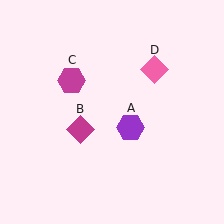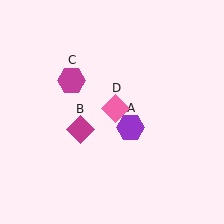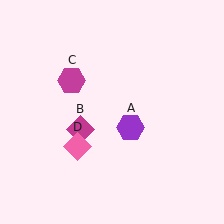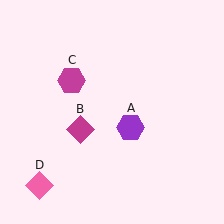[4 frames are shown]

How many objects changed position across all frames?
1 object changed position: pink diamond (object D).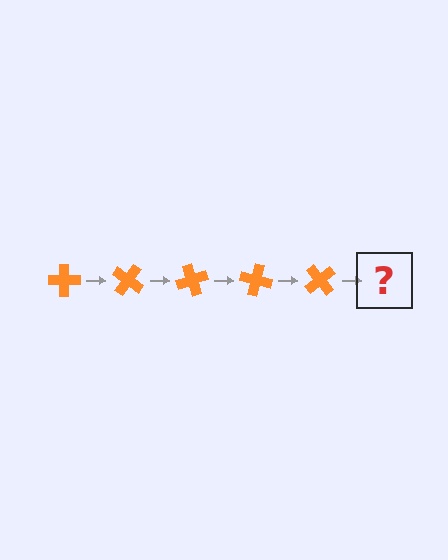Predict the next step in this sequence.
The next step is an orange cross rotated 175 degrees.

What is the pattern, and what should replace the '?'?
The pattern is that the cross rotates 35 degrees each step. The '?' should be an orange cross rotated 175 degrees.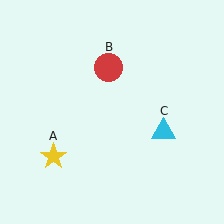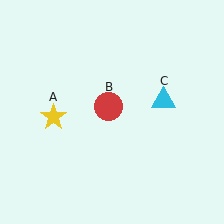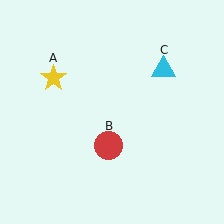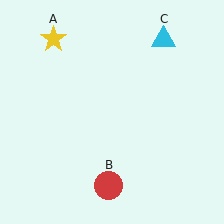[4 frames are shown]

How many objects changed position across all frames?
3 objects changed position: yellow star (object A), red circle (object B), cyan triangle (object C).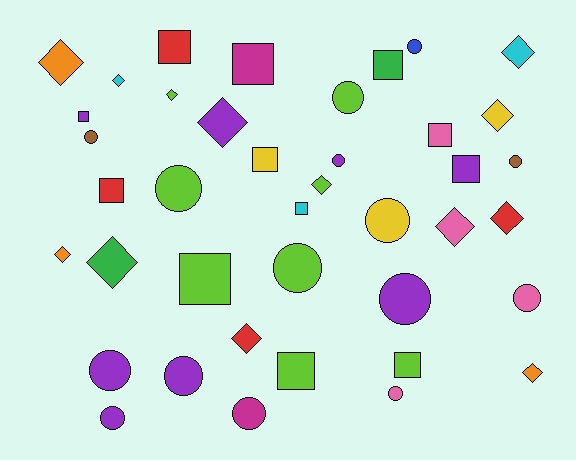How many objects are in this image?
There are 40 objects.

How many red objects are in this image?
There are 4 red objects.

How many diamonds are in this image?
There are 13 diamonds.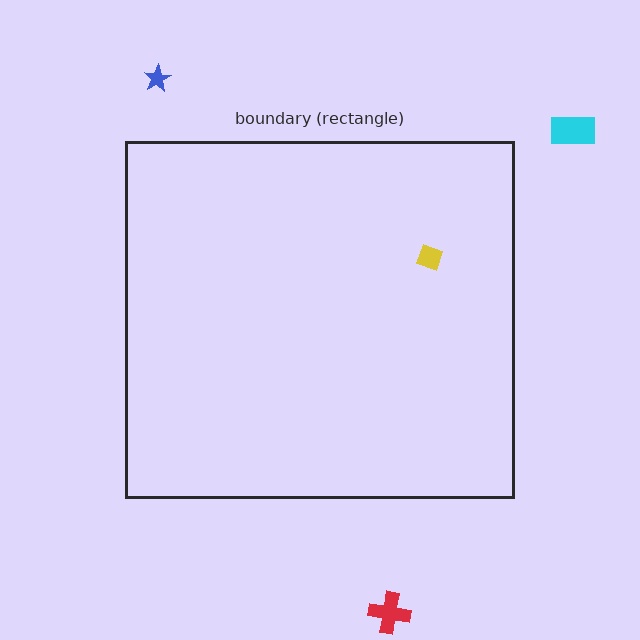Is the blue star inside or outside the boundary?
Outside.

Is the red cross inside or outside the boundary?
Outside.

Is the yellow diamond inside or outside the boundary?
Inside.